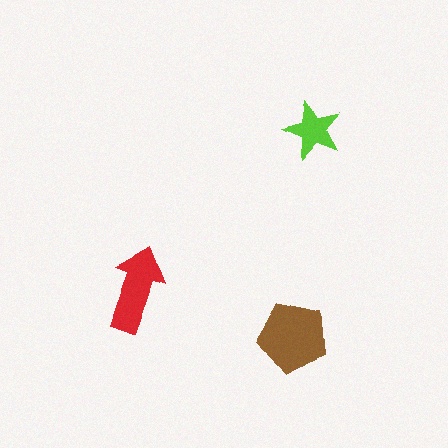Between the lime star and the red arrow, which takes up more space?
The red arrow.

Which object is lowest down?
The brown pentagon is bottommost.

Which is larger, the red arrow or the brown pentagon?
The brown pentagon.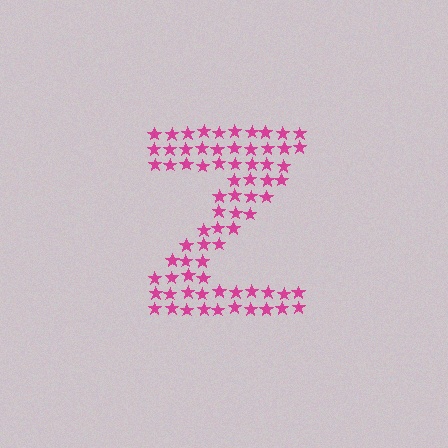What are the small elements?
The small elements are stars.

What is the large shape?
The large shape is the letter Z.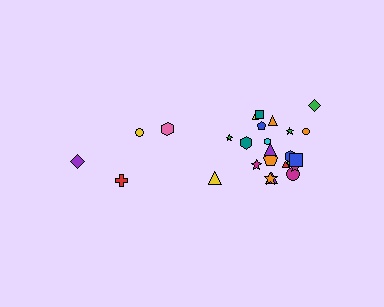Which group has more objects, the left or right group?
The right group.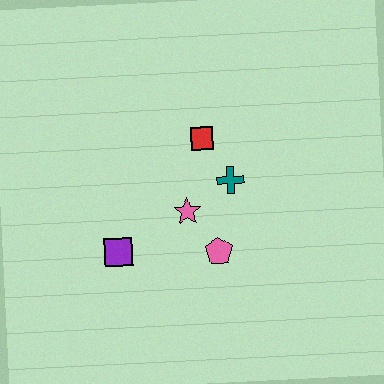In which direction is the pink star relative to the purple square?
The pink star is to the right of the purple square.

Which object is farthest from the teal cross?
The purple square is farthest from the teal cross.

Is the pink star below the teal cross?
Yes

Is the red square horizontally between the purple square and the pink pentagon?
Yes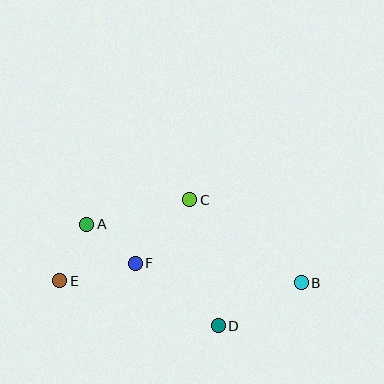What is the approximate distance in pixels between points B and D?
The distance between B and D is approximately 94 pixels.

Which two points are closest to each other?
Points A and F are closest to each other.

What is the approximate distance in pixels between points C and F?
The distance between C and F is approximately 84 pixels.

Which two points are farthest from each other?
Points B and E are farthest from each other.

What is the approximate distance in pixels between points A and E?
The distance between A and E is approximately 62 pixels.